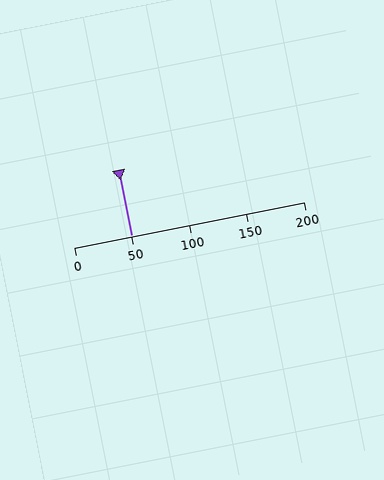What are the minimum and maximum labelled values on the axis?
The axis runs from 0 to 200.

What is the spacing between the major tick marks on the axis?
The major ticks are spaced 50 apart.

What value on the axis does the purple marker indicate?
The marker indicates approximately 50.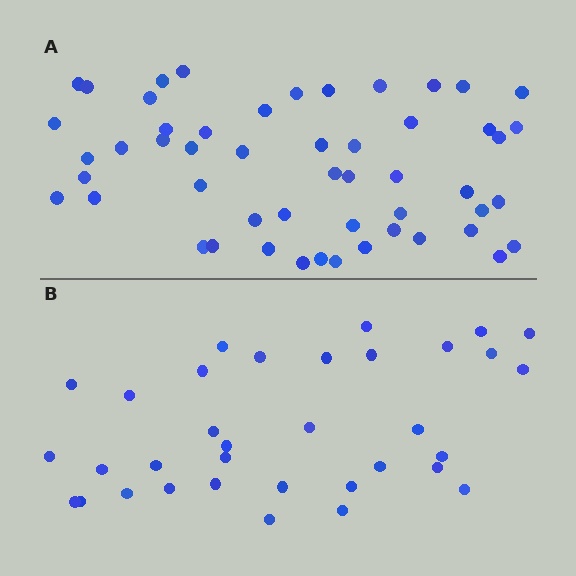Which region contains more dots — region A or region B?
Region A (the top region) has more dots.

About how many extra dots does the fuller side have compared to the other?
Region A has approximately 20 more dots than region B.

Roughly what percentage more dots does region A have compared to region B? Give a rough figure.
About 55% more.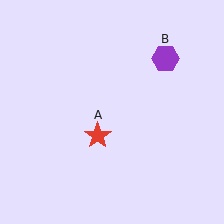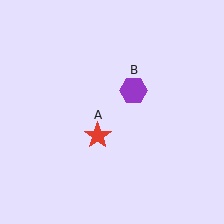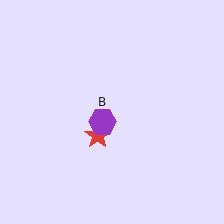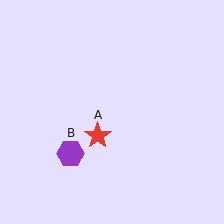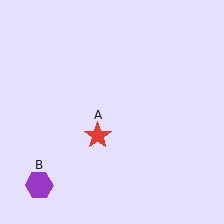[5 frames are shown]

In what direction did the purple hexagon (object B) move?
The purple hexagon (object B) moved down and to the left.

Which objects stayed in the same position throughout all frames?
Red star (object A) remained stationary.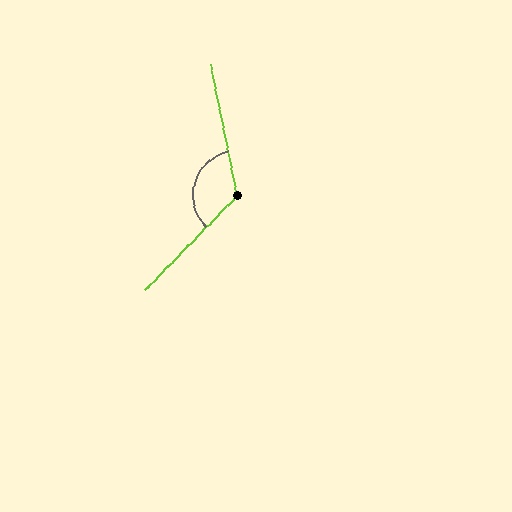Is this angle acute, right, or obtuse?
It is obtuse.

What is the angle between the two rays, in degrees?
Approximately 124 degrees.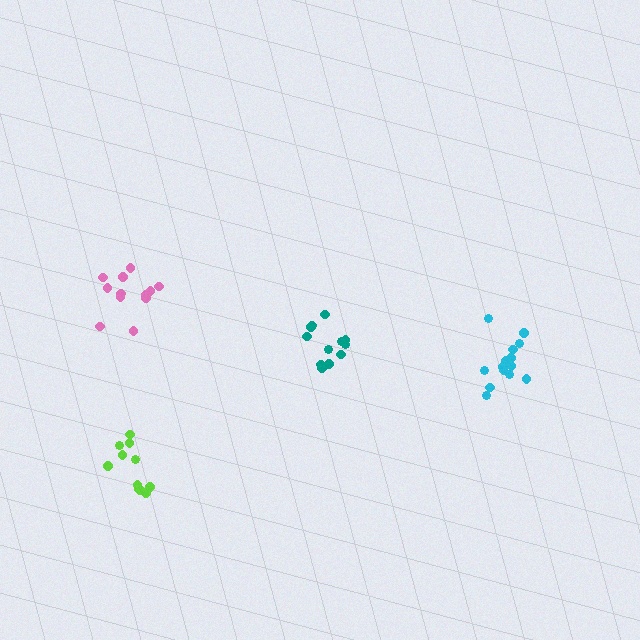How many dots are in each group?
Group 1: 12 dots, Group 2: 11 dots, Group 3: 12 dots, Group 4: 14 dots (49 total).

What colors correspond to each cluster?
The clusters are colored: teal, lime, pink, cyan.